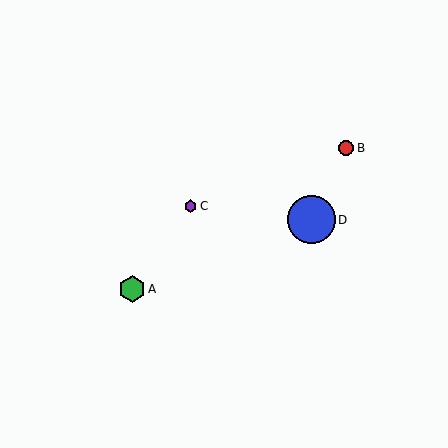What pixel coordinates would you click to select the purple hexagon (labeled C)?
Click at (190, 206) to select the purple hexagon C.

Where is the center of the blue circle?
The center of the blue circle is at (311, 220).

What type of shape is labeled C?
Shape C is a purple hexagon.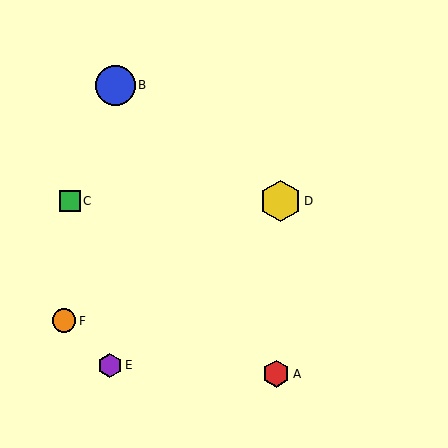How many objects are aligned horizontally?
2 objects (C, D) are aligned horizontally.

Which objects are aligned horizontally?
Objects C, D are aligned horizontally.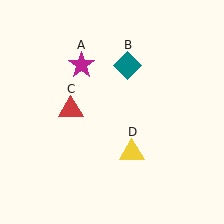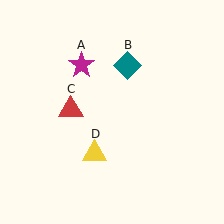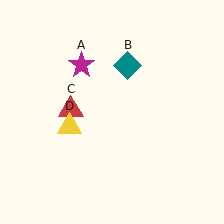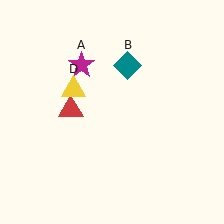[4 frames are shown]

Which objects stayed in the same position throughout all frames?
Magenta star (object A) and teal diamond (object B) and red triangle (object C) remained stationary.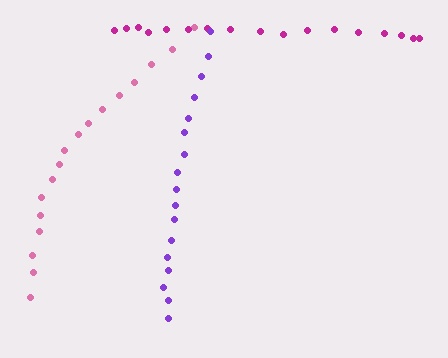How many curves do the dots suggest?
There are 3 distinct paths.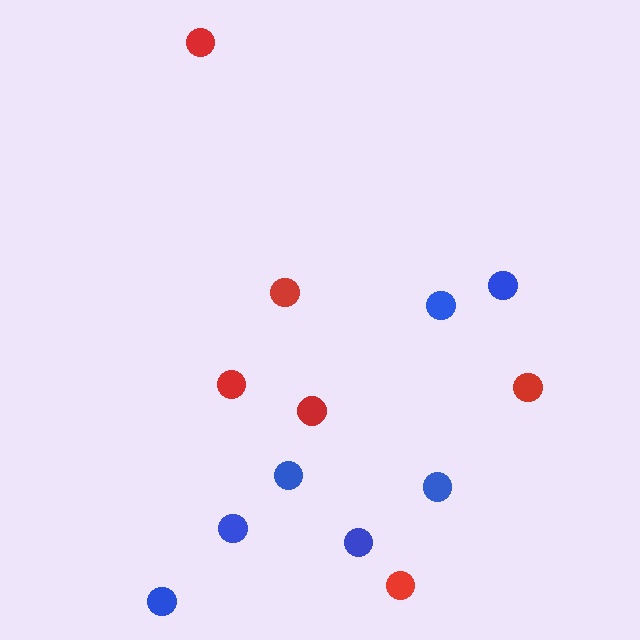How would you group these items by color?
There are 2 groups: one group of red circles (6) and one group of blue circles (7).